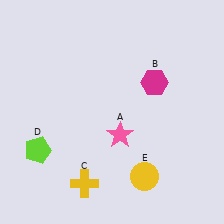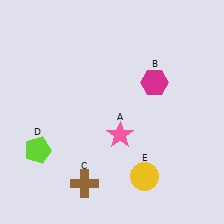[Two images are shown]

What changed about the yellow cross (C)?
In Image 1, C is yellow. In Image 2, it changed to brown.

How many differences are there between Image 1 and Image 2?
There is 1 difference between the two images.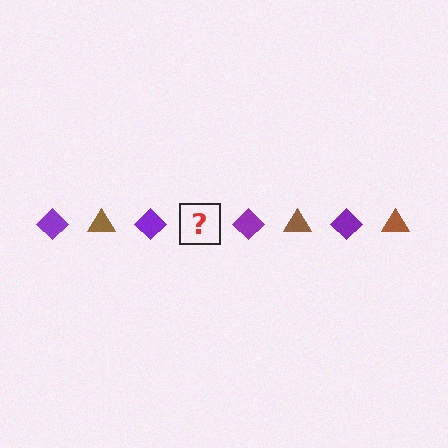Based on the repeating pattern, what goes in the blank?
The blank should be a brown triangle.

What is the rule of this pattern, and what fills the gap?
The rule is that the pattern alternates between purple diamond and brown triangle. The gap should be filled with a brown triangle.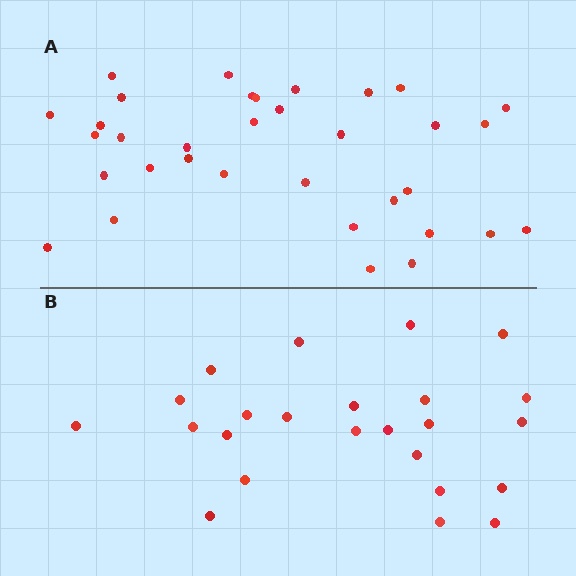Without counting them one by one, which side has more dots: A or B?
Region A (the top region) has more dots.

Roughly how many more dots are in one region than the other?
Region A has roughly 10 or so more dots than region B.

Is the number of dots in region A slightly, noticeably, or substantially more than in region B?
Region A has noticeably more, but not dramatically so. The ratio is roughly 1.4 to 1.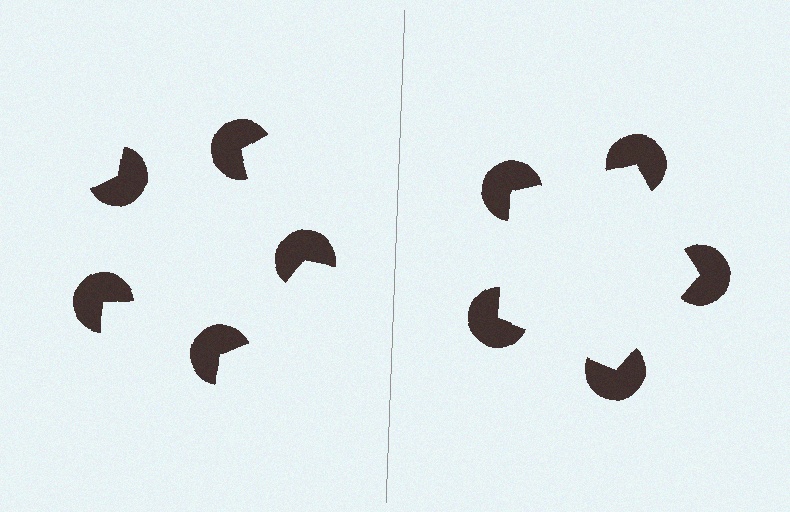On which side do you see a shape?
An illusory pentagon appears on the right side. On the left side the wedge cuts are rotated, so no coherent shape forms.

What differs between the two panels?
The pac-man discs are positioned identically on both sides; only the wedge orientations differ. On the right they align to a pentagon; on the left they are misaligned.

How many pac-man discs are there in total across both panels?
10 — 5 on each side.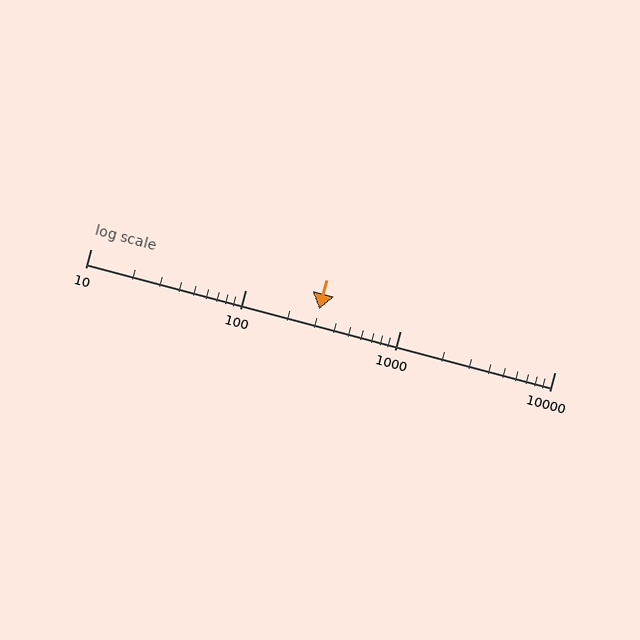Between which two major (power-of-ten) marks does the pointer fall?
The pointer is between 100 and 1000.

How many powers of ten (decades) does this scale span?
The scale spans 3 decades, from 10 to 10000.